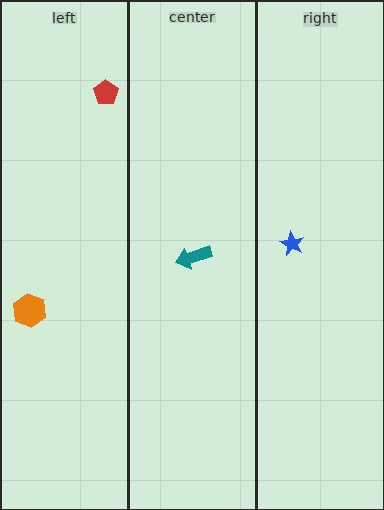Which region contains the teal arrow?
The center region.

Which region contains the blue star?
The right region.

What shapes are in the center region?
The teal arrow.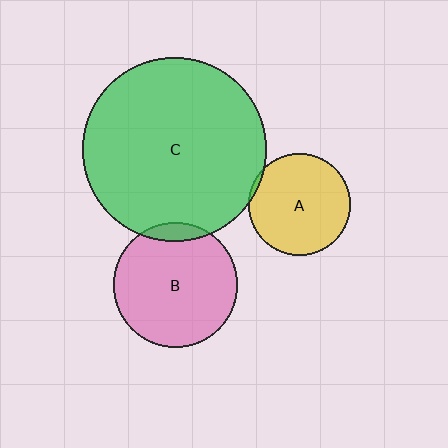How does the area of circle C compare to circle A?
Approximately 3.3 times.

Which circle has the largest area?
Circle C (green).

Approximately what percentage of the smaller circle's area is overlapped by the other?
Approximately 5%.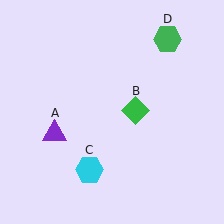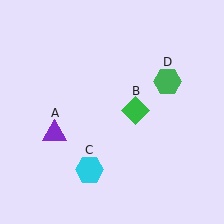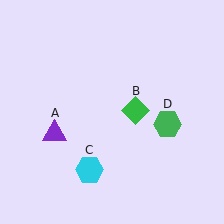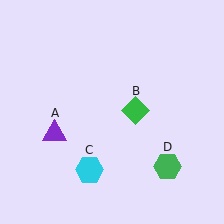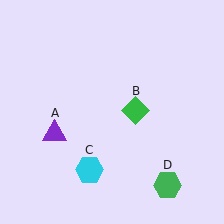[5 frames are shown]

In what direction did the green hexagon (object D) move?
The green hexagon (object D) moved down.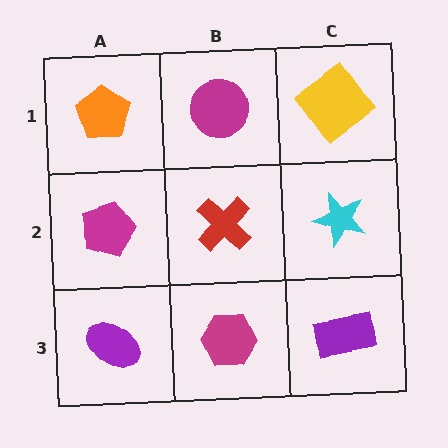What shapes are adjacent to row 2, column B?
A magenta circle (row 1, column B), a magenta hexagon (row 3, column B), a magenta pentagon (row 2, column A), a cyan star (row 2, column C).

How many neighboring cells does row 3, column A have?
2.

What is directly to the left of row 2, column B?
A magenta pentagon.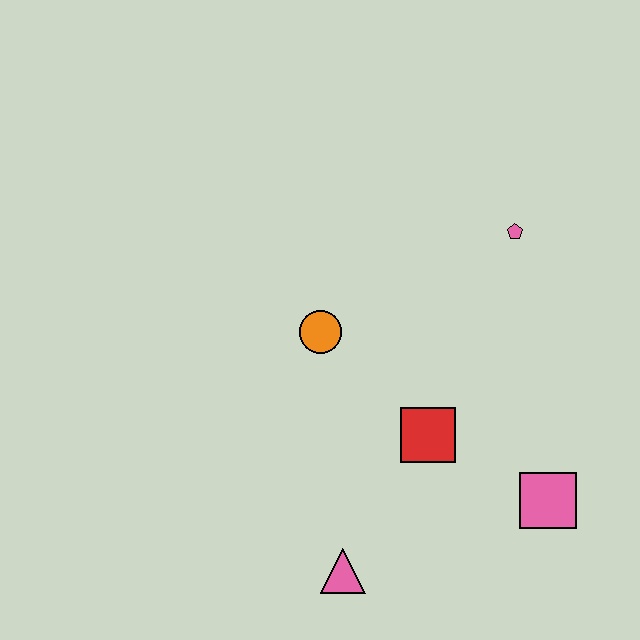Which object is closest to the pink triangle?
The red square is closest to the pink triangle.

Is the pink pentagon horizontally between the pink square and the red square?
Yes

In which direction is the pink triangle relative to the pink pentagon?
The pink triangle is below the pink pentagon.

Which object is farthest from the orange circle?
The pink square is farthest from the orange circle.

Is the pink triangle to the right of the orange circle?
Yes